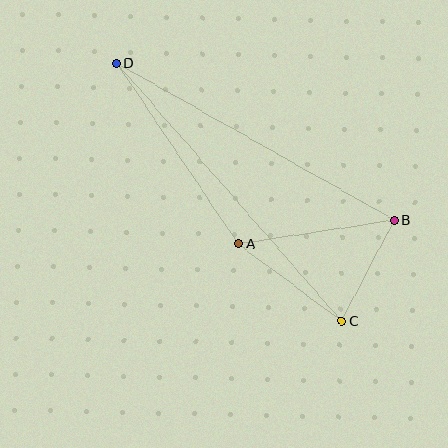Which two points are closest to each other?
Points B and C are closest to each other.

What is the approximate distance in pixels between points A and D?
The distance between A and D is approximately 218 pixels.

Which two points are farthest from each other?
Points C and D are farthest from each other.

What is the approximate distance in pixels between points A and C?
The distance between A and C is approximately 129 pixels.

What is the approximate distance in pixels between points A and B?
The distance between A and B is approximately 158 pixels.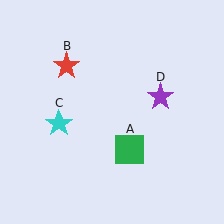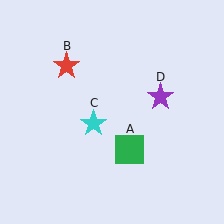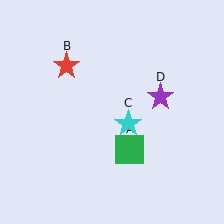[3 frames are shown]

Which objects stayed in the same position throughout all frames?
Green square (object A) and red star (object B) and purple star (object D) remained stationary.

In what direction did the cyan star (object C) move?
The cyan star (object C) moved right.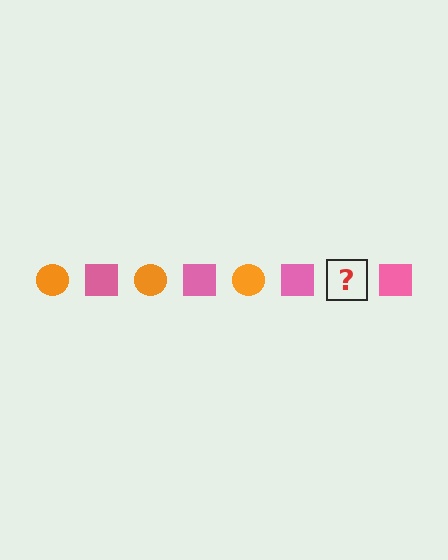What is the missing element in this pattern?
The missing element is an orange circle.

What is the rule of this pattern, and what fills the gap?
The rule is that the pattern alternates between orange circle and pink square. The gap should be filled with an orange circle.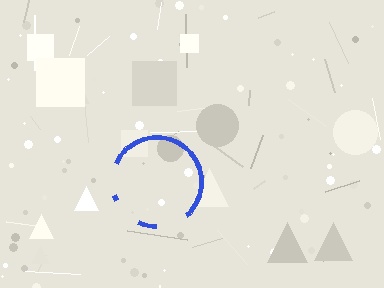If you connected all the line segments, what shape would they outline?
They would outline a circle.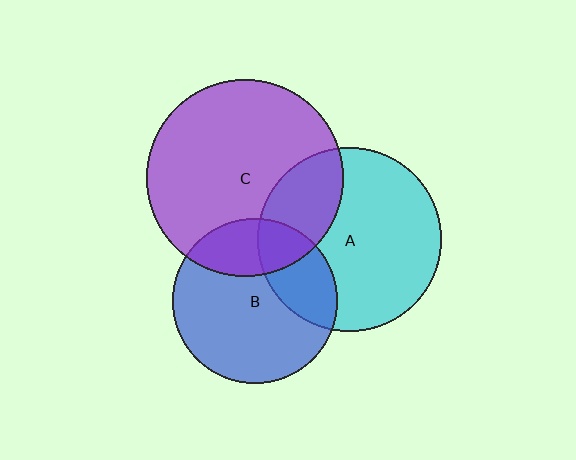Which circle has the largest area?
Circle C (purple).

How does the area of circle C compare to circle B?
Approximately 1.4 times.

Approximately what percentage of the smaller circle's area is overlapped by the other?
Approximately 25%.